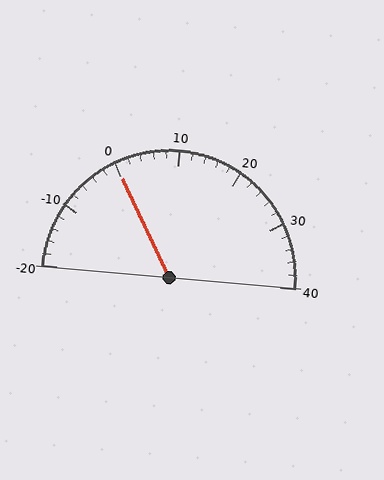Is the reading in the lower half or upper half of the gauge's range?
The reading is in the lower half of the range (-20 to 40).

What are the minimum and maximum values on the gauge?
The gauge ranges from -20 to 40.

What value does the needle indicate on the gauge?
The needle indicates approximately 0.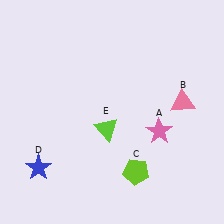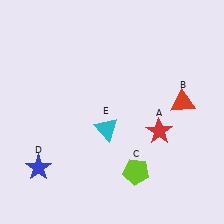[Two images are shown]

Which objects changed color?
A changed from pink to red. B changed from pink to red. E changed from lime to cyan.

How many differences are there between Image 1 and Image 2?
There are 3 differences between the two images.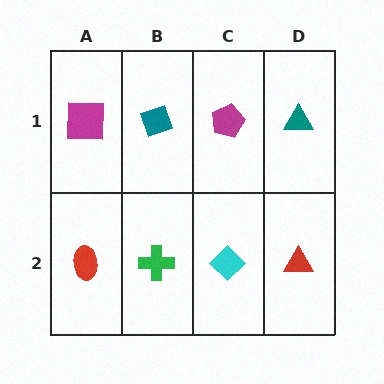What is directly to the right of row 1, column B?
A magenta pentagon.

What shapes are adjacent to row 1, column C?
A cyan diamond (row 2, column C), a teal diamond (row 1, column B), a teal triangle (row 1, column D).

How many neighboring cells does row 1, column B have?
3.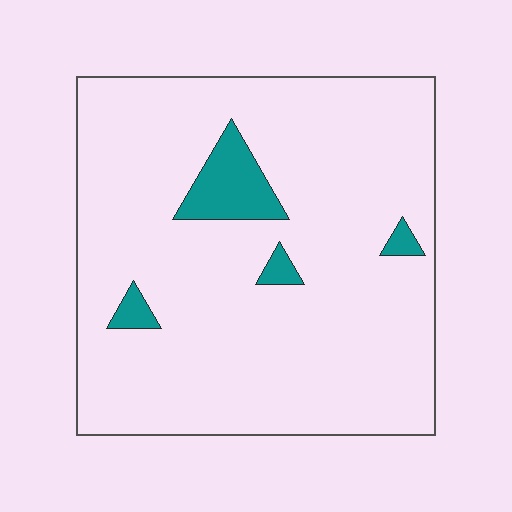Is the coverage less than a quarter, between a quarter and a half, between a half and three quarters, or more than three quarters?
Less than a quarter.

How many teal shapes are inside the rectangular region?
4.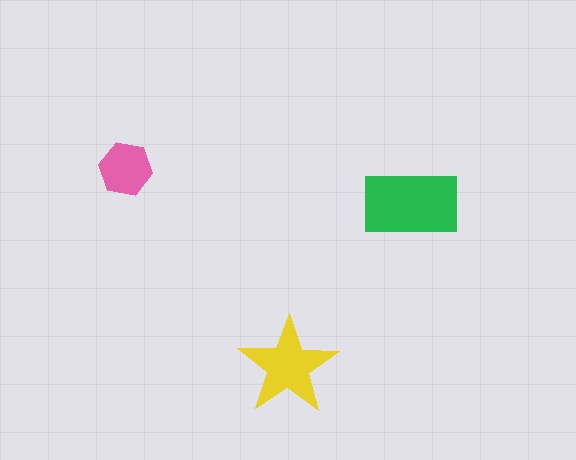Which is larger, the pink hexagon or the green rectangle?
The green rectangle.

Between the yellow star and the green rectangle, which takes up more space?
The green rectangle.